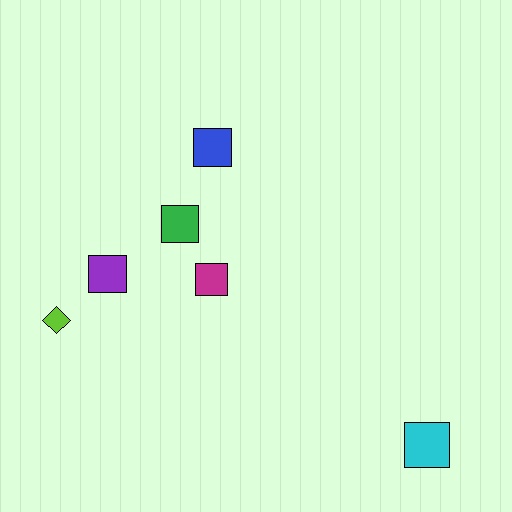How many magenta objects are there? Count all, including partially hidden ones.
There is 1 magenta object.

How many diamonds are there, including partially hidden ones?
There is 1 diamond.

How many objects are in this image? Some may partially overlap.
There are 6 objects.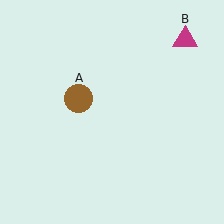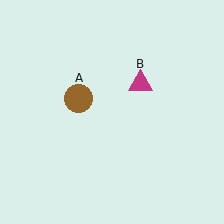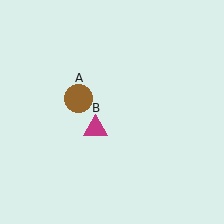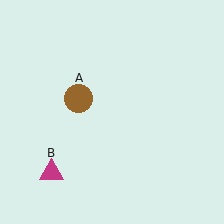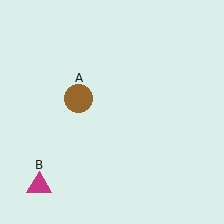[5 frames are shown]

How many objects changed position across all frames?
1 object changed position: magenta triangle (object B).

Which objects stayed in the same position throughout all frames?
Brown circle (object A) remained stationary.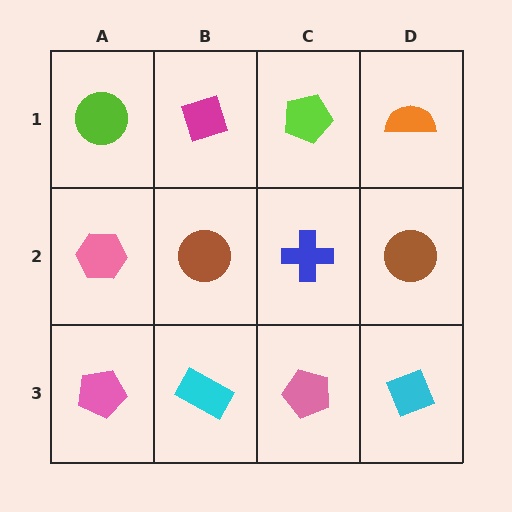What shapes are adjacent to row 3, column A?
A pink hexagon (row 2, column A), a cyan rectangle (row 3, column B).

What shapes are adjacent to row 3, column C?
A blue cross (row 2, column C), a cyan rectangle (row 3, column B), a cyan diamond (row 3, column D).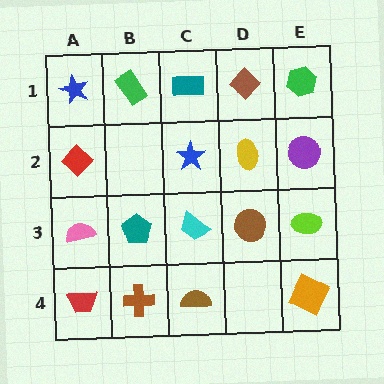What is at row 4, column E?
An orange square.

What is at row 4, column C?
A brown semicircle.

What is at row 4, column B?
A brown cross.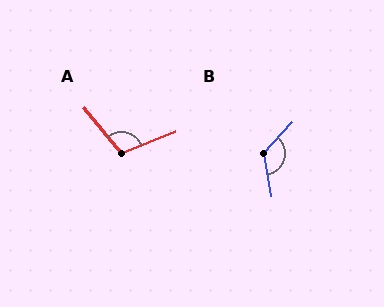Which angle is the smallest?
A, at approximately 107 degrees.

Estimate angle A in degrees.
Approximately 107 degrees.